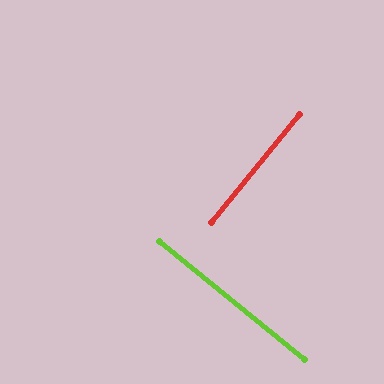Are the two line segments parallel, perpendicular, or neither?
Perpendicular — they meet at approximately 90°.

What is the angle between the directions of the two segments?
Approximately 90 degrees.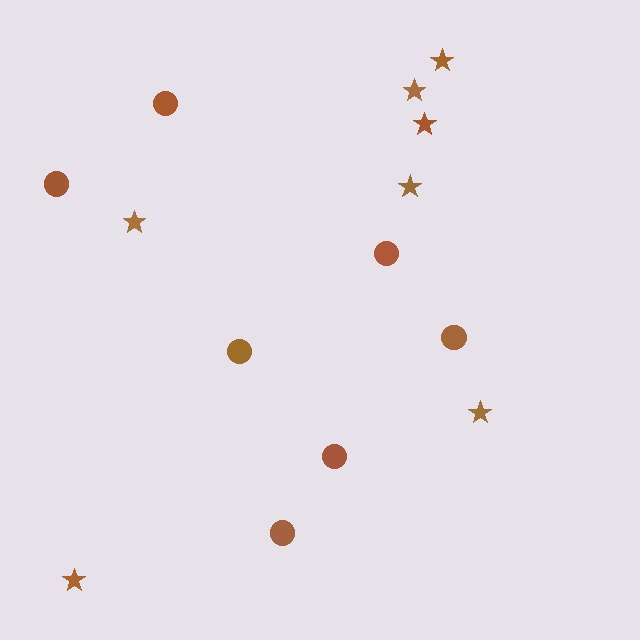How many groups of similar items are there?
There are 2 groups: one group of circles (7) and one group of stars (7).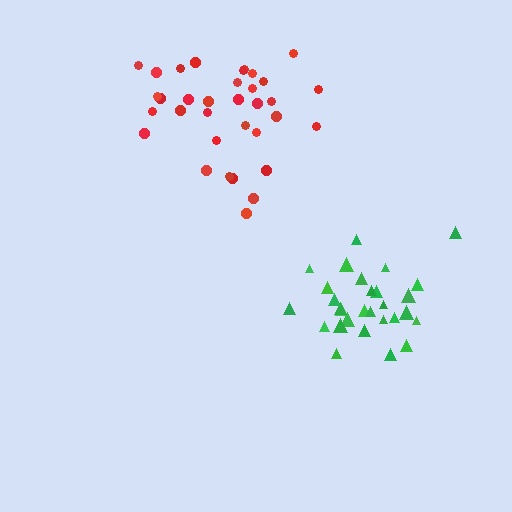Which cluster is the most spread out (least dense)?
Red.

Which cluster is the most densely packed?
Green.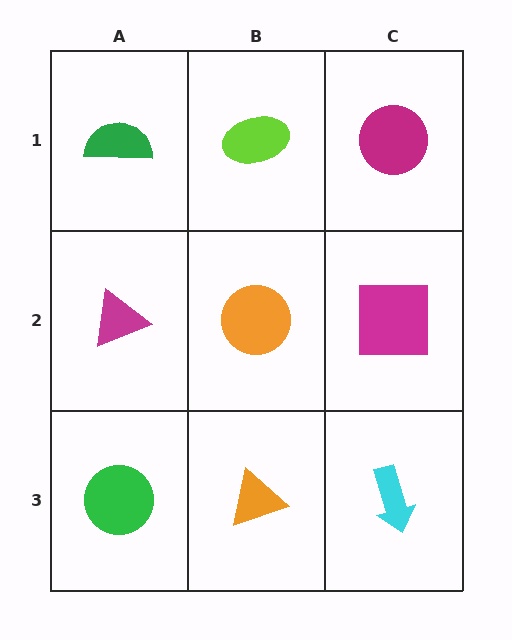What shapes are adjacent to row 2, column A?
A green semicircle (row 1, column A), a green circle (row 3, column A), an orange circle (row 2, column B).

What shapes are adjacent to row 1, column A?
A magenta triangle (row 2, column A), a lime ellipse (row 1, column B).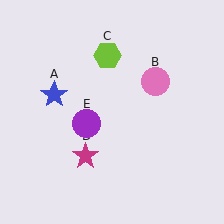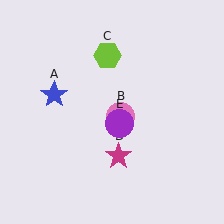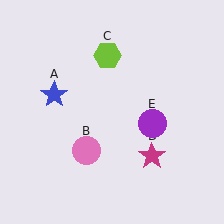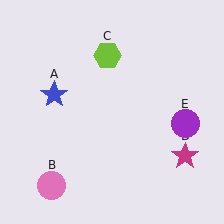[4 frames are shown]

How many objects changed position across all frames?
3 objects changed position: pink circle (object B), magenta star (object D), purple circle (object E).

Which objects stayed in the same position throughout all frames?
Blue star (object A) and lime hexagon (object C) remained stationary.